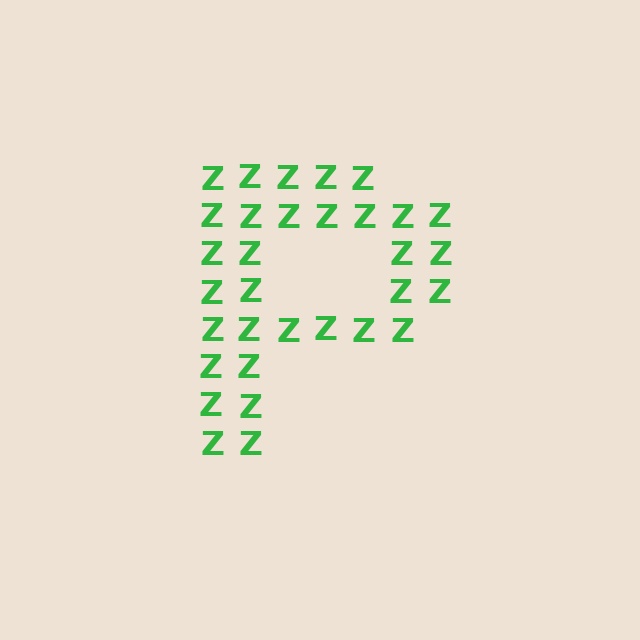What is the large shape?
The large shape is the letter P.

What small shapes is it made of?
It is made of small letter Z's.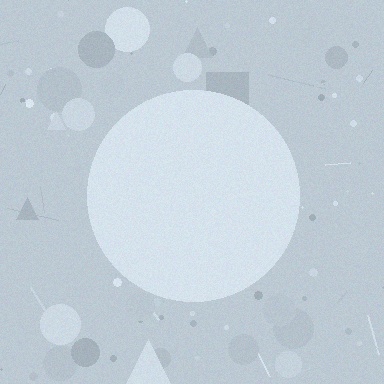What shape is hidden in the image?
A circle is hidden in the image.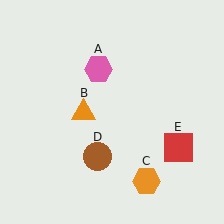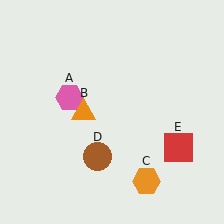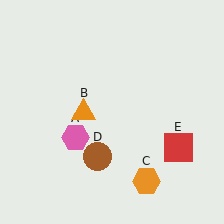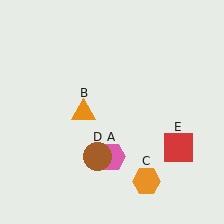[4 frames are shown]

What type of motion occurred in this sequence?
The pink hexagon (object A) rotated counterclockwise around the center of the scene.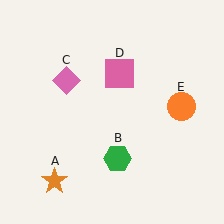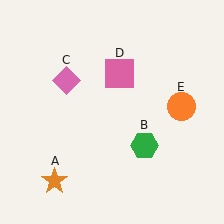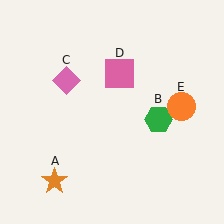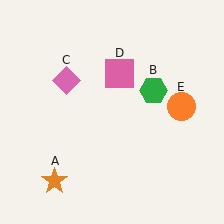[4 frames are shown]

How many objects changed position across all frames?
1 object changed position: green hexagon (object B).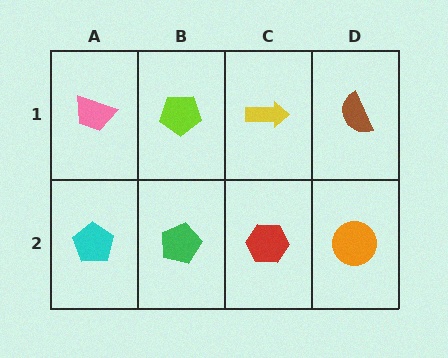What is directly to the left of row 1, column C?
A lime pentagon.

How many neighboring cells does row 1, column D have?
2.